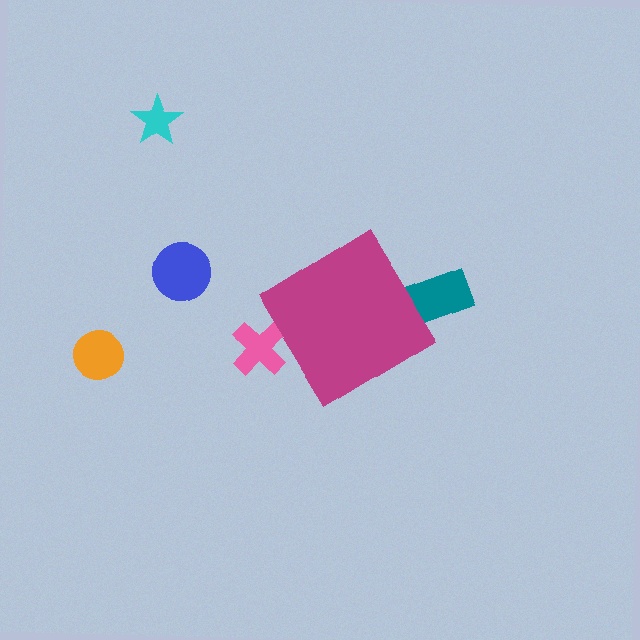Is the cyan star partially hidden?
No, the cyan star is fully visible.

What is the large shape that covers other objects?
A magenta diamond.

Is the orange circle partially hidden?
No, the orange circle is fully visible.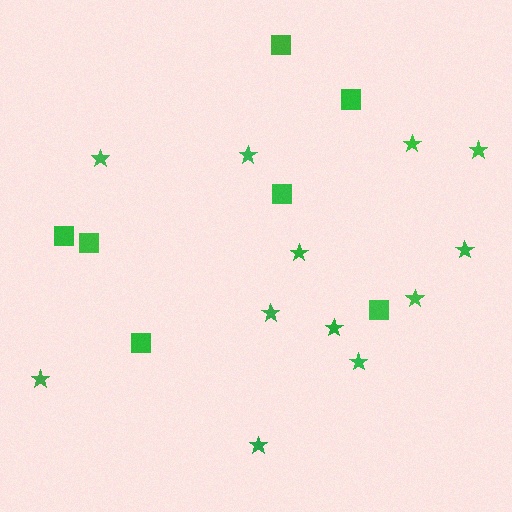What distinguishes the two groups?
There are 2 groups: one group of stars (12) and one group of squares (7).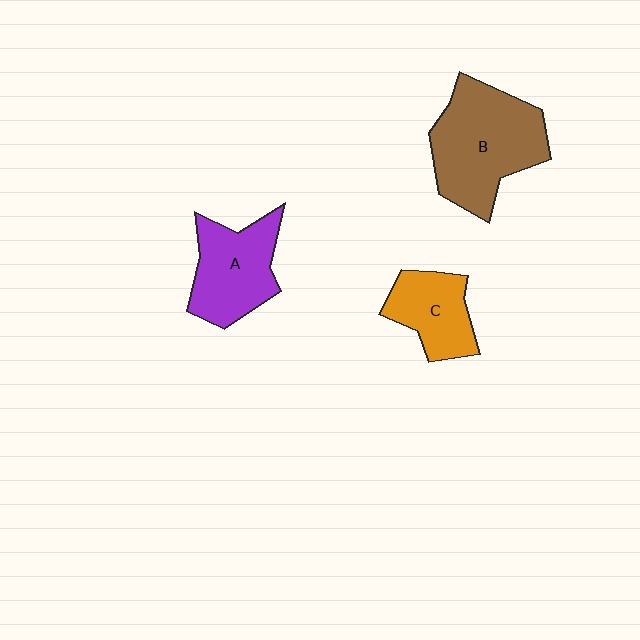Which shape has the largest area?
Shape B (brown).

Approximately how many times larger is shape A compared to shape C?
Approximately 1.3 times.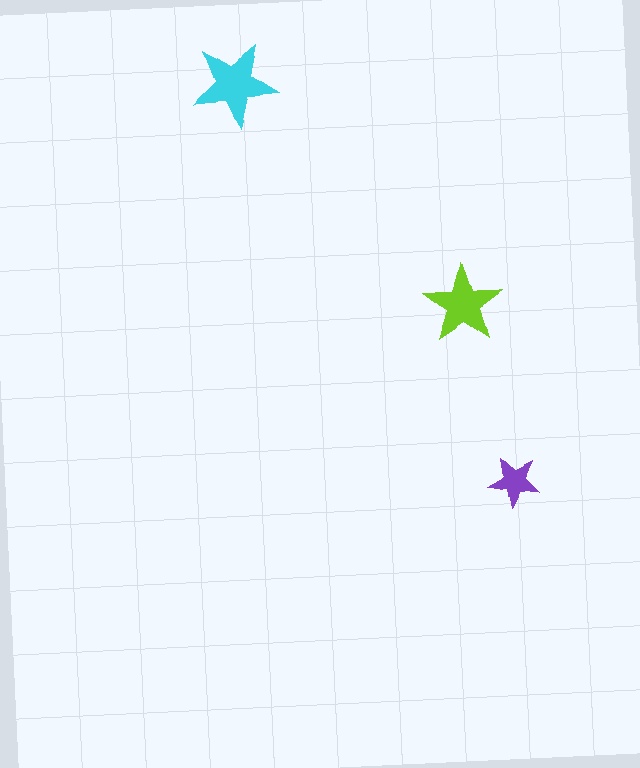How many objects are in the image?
There are 3 objects in the image.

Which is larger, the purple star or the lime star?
The lime one.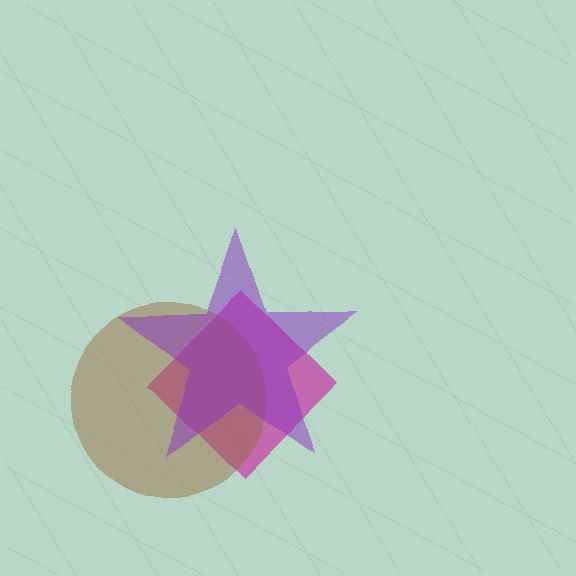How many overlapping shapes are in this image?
There are 3 overlapping shapes in the image.